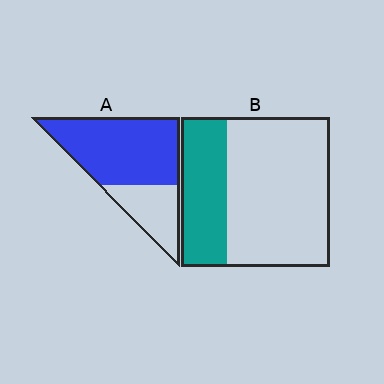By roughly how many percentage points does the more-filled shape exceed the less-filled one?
By roughly 40 percentage points (A over B).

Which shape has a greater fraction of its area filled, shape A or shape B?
Shape A.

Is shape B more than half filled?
No.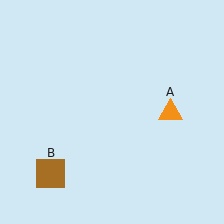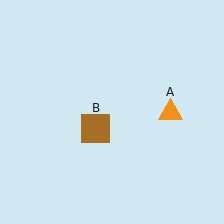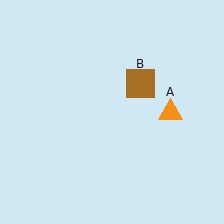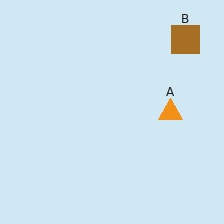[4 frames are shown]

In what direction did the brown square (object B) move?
The brown square (object B) moved up and to the right.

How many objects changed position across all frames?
1 object changed position: brown square (object B).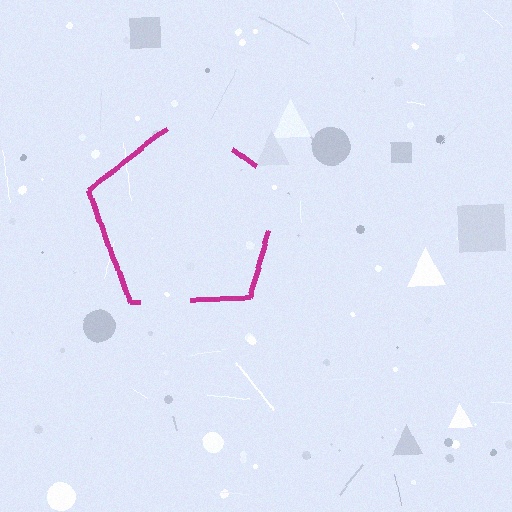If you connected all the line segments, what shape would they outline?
They would outline a pentagon.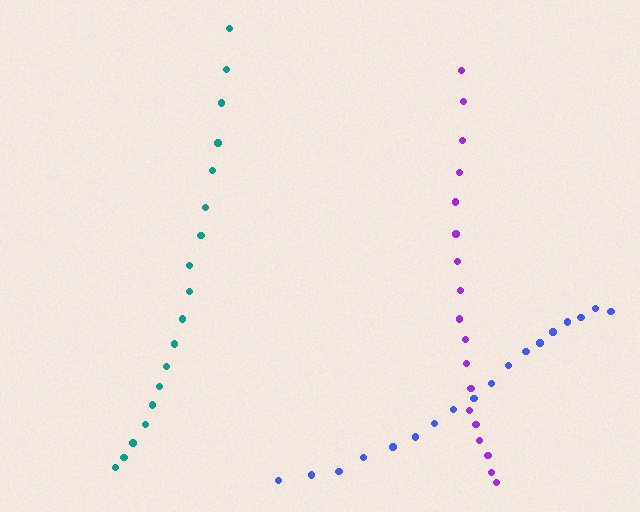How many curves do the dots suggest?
There are 3 distinct paths.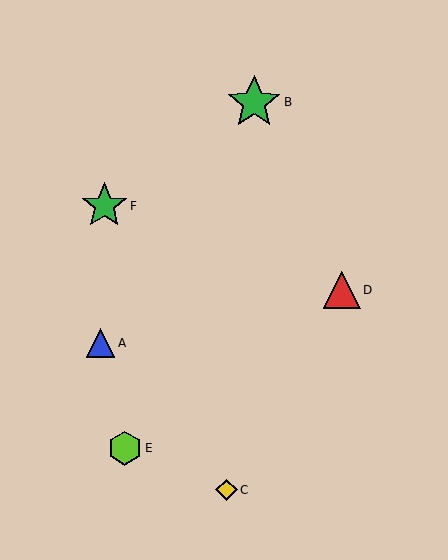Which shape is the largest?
The green star (labeled B) is the largest.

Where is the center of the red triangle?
The center of the red triangle is at (342, 290).